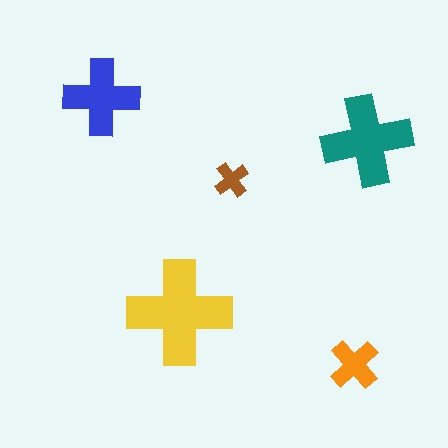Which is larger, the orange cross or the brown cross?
The orange one.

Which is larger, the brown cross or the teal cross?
The teal one.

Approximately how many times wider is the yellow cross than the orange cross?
About 2 times wider.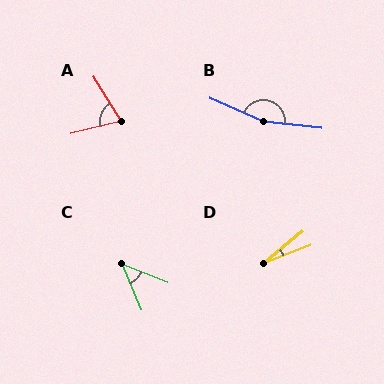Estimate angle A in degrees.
Approximately 72 degrees.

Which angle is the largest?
B, at approximately 163 degrees.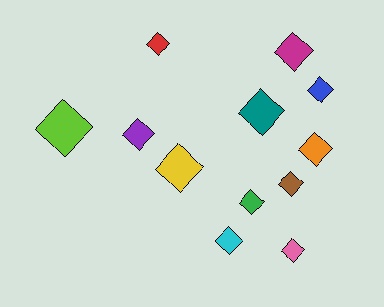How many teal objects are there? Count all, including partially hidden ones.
There is 1 teal object.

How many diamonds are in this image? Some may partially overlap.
There are 12 diamonds.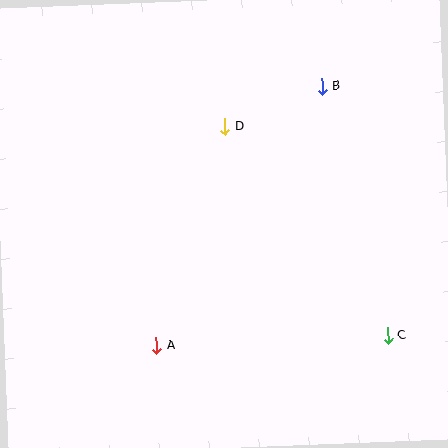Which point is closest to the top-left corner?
Point D is closest to the top-left corner.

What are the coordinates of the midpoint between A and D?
The midpoint between A and D is at (191, 236).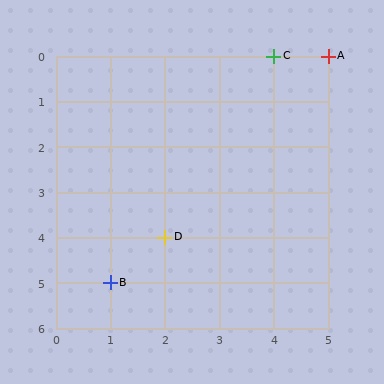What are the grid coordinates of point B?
Point B is at grid coordinates (1, 5).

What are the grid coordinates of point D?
Point D is at grid coordinates (2, 4).